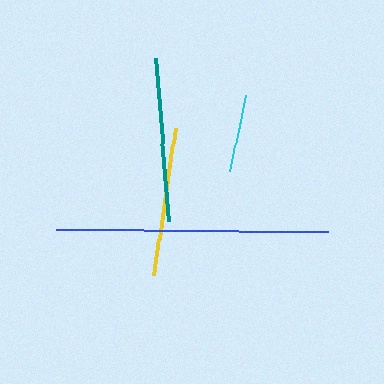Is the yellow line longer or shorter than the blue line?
The blue line is longer than the yellow line.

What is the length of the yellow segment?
The yellow segment is approximately 149 pixels long.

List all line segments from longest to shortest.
From longest to shortest: blue, teal, yellow, cyan.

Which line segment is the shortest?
The cyan line is the shortest at approximately 78 pixels.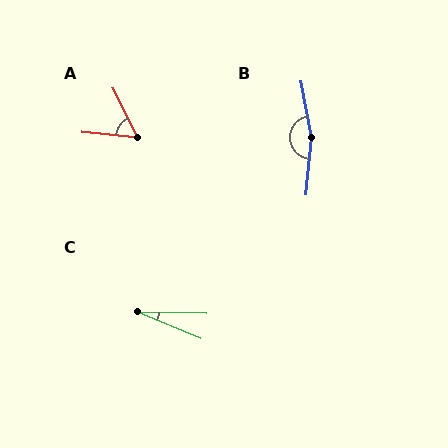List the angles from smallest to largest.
C (21°), A (58°), B (163°).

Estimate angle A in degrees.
Approximately 58 degrees.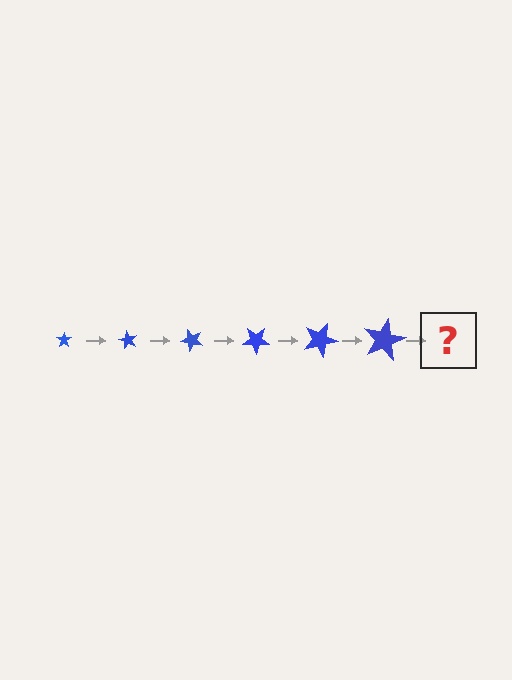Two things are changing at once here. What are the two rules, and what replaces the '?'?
The two rules are that the star grows larger each step and it rotates 60 degrees each step. The '?' should be a star, larger than the previous one and rotated 360 degrees from the start.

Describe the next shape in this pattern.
It should be a star, larger than the previous one and rotated 360 degrees from the start.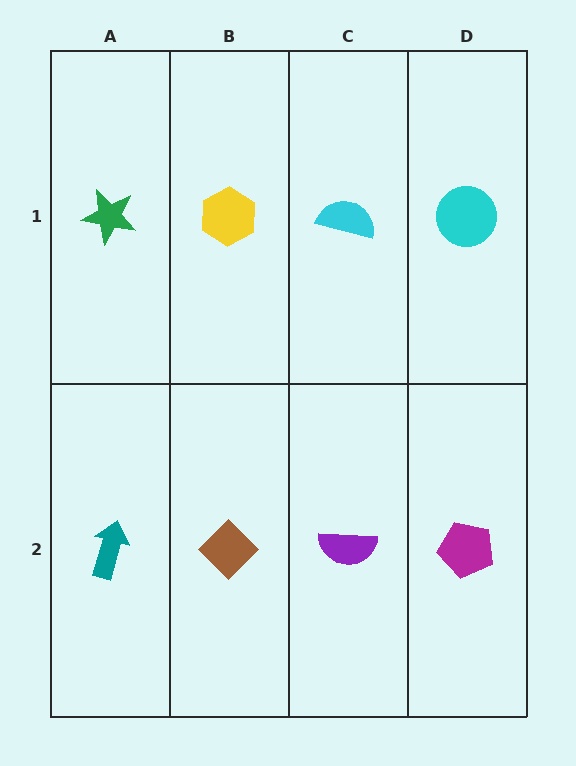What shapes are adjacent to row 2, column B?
A yellow hexagon (row 1, column B), a teal arrow (row 2, column A), a purple semicircle (row 2, column C).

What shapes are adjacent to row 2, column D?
A cyan circle (row 1, column D), a purple semicircle (row 2, column C).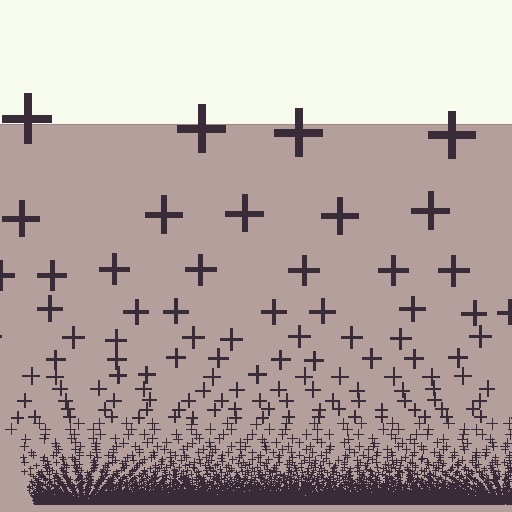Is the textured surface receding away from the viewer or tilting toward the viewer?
The surface appears to tilt toward the viewer. Texture elements get larger and sparser toward the top.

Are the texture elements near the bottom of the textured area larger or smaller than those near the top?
Smaller. The gradient is inverted — elements near the bottom are smaller and denser.